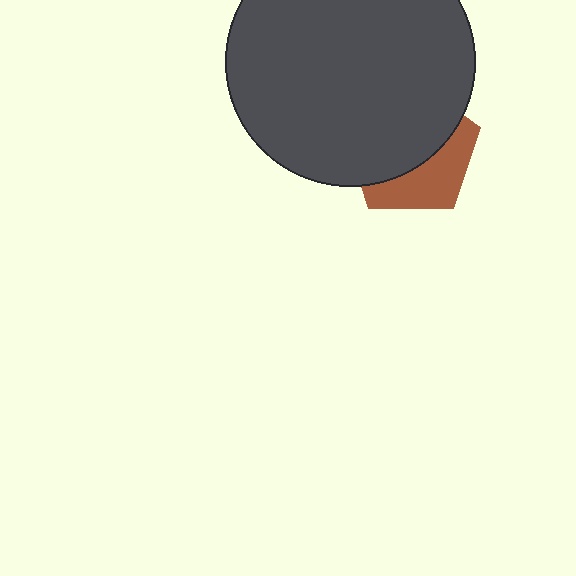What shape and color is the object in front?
The object in front is a dark gray circle.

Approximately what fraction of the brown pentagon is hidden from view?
Roughly 61% of the brown pentagon is hidden behind the dark gray circle.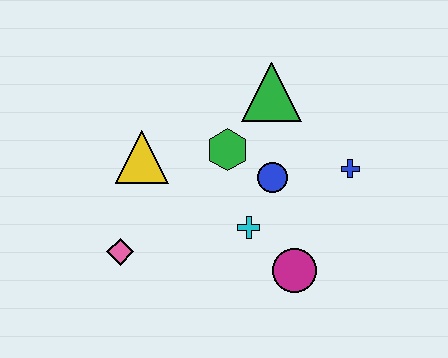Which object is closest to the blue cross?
The blue circle is closest to the blue cross.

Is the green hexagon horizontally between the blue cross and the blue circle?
No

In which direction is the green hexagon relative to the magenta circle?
The green hexagon is above the magenta circle.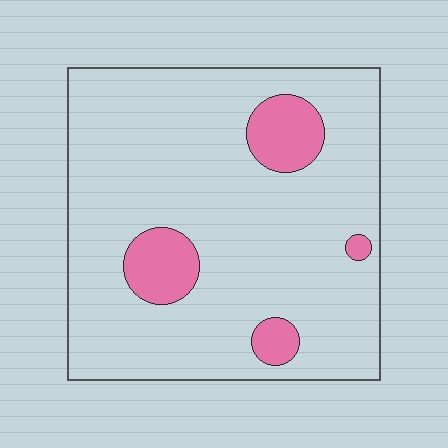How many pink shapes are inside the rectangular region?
4.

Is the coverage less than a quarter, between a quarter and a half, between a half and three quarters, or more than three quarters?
Less than a quarter.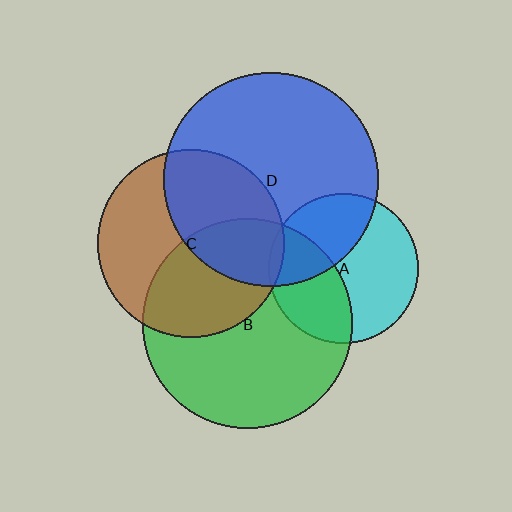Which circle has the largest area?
Circle D (blue).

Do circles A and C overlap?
Yes.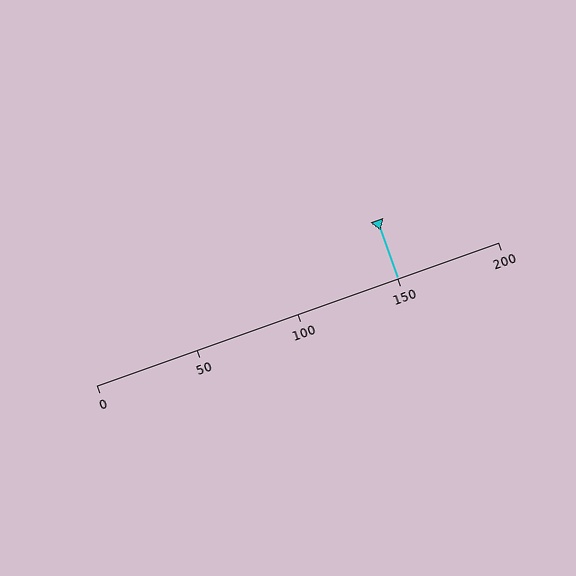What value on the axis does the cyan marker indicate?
The marker indicates approximately 150.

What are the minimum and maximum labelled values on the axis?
The axis runs from 0 to 200.